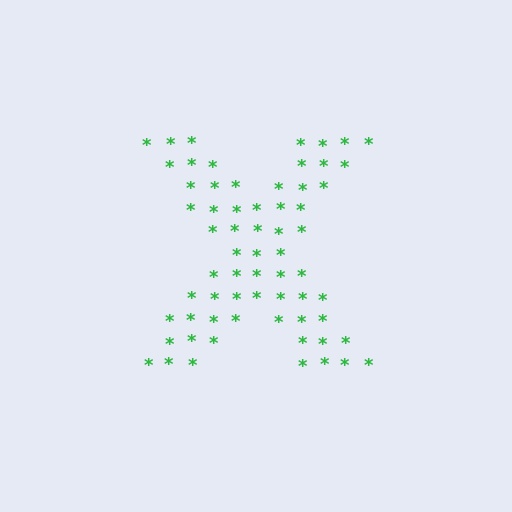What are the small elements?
The small elements are asterisks.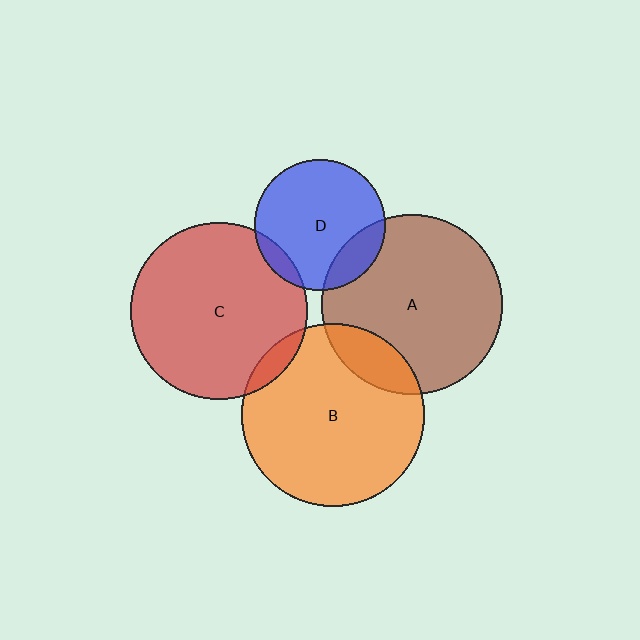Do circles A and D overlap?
Yes.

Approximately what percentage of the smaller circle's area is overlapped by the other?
Approximately 15%.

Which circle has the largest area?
Circle B (orange).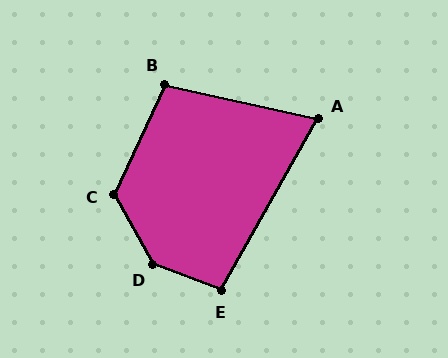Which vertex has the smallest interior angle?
A, at approximately 73 degrees.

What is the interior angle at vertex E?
Approximately 99 degrees (obtuse).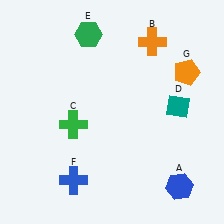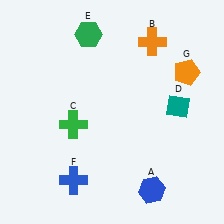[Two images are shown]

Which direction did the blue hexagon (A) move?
The blue hexagon (A) moved left.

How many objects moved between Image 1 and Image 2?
1 object moved between the two images.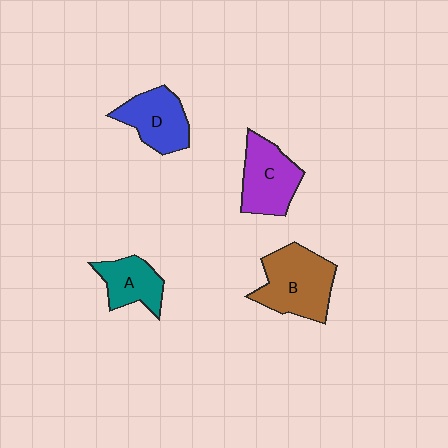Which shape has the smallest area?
Shape A (teal).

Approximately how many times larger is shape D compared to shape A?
Approximately 1.2 times.